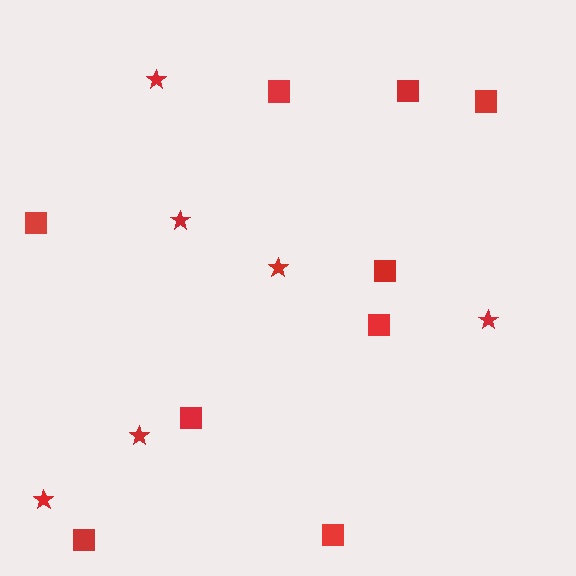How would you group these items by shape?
There are 2 groups: one group of stars (6) and one group of squares (9).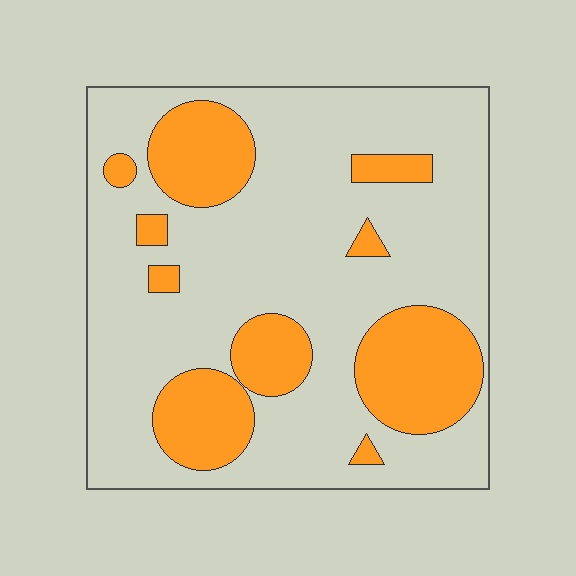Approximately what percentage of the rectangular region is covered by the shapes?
Approximately 25%.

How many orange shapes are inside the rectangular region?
10.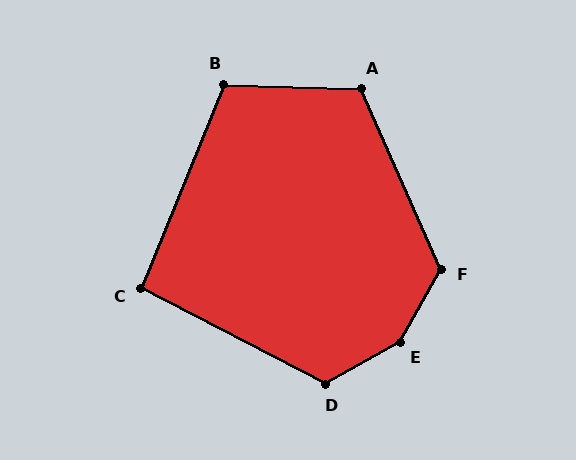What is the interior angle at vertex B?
Approximately 110 degrees (obtuse).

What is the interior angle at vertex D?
Approximately 123 degrees (obtuse).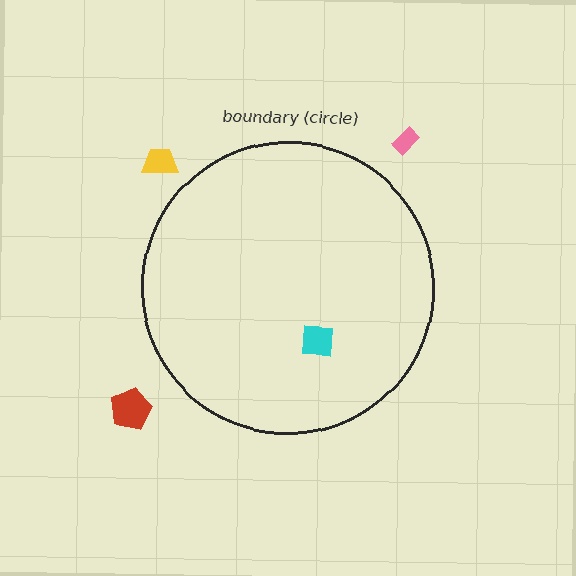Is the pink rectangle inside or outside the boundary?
Outside.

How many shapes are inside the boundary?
1 inside, 3 outside.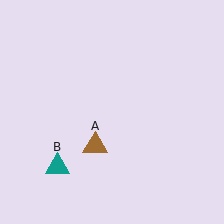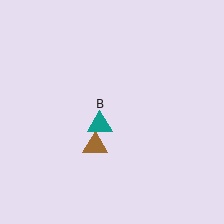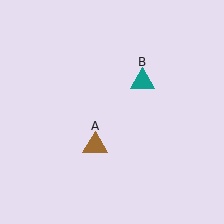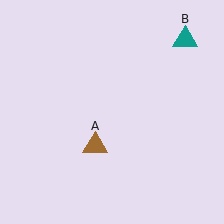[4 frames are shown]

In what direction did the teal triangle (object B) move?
The teal triangle (object B) moved up and to the right.